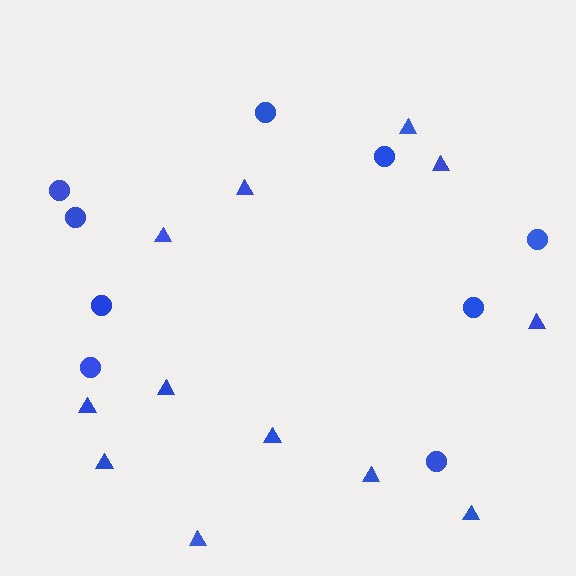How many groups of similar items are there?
There are 2 groups: one group of circles (9) and one group of triangles (12).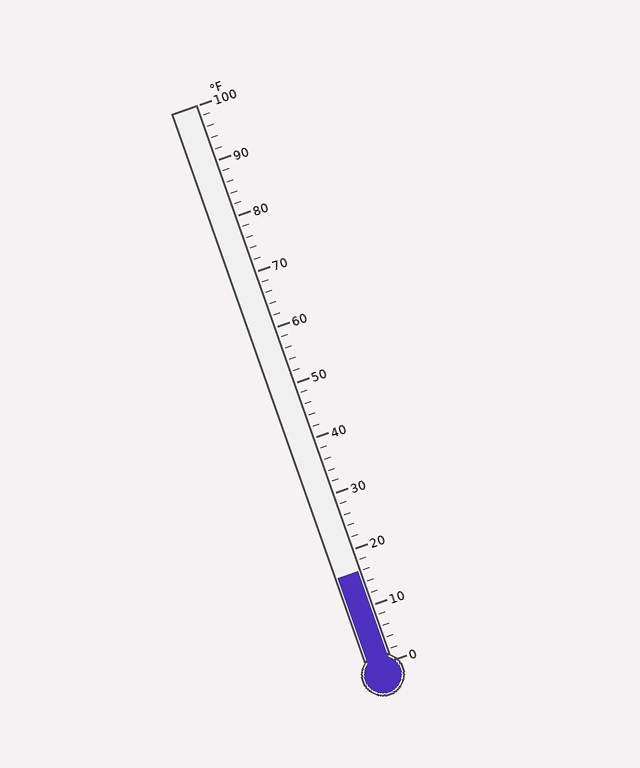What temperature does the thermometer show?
The thermometer shows approximately 16°F.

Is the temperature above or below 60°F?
The temperature is below 60°F.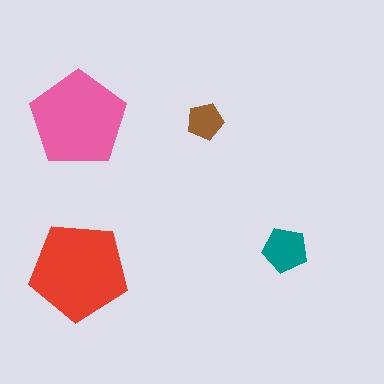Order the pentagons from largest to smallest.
the red one, the pink one, the teal one, the brown one.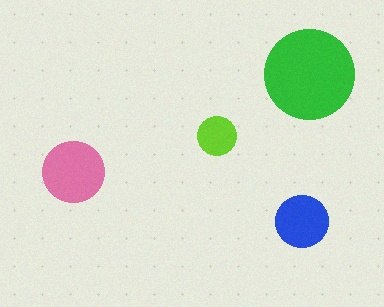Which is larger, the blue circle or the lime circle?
The blue one.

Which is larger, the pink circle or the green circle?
The green one.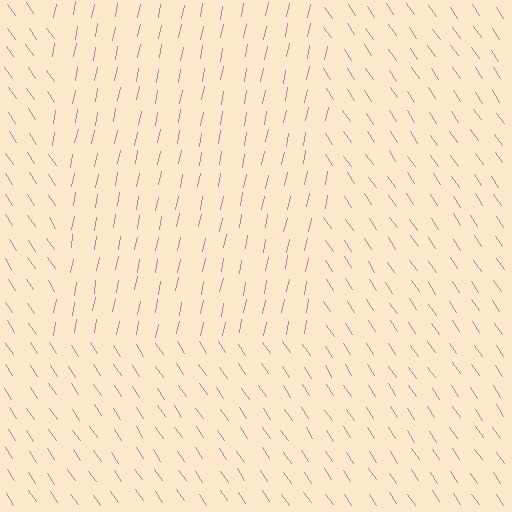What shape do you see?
I see a rectangle.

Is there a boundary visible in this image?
Yes, there is a texture boundary formed by a change in line orientation.